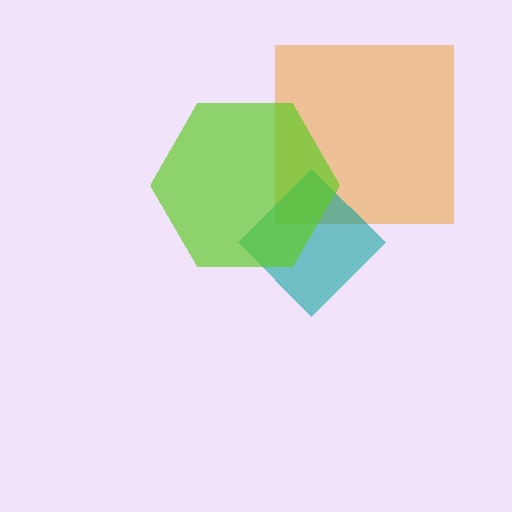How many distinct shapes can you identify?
There are 3 distinct shapes: an orange square, a teal diamond, a lime hexagon.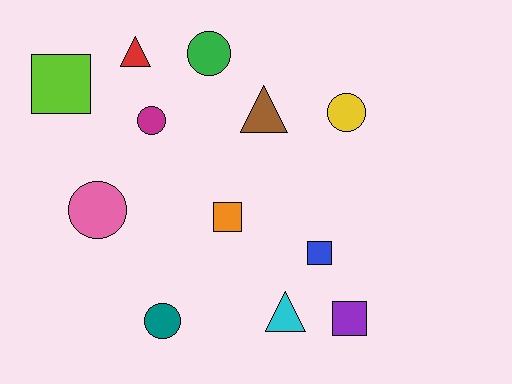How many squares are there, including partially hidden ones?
There are 4 squares.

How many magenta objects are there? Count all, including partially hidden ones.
There is 1 magenta object.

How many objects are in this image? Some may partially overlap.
There are 12 objects.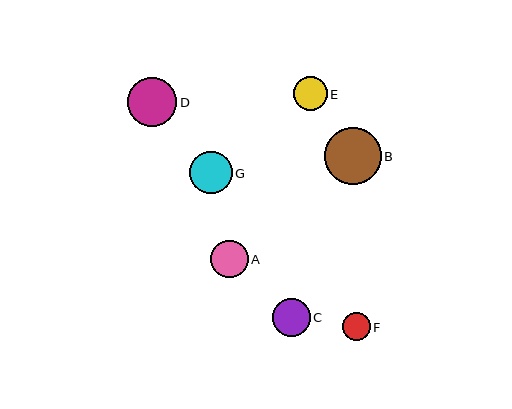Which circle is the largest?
Circle B is the largest with a size of approximately 57 pixels.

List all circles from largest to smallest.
From largest to smallest: B, D, G, A, C, E, F.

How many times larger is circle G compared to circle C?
Circle G is approximately 1.1 times the size of circle C.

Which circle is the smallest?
Circle F is the smallest with a size of approximately 28 pixels.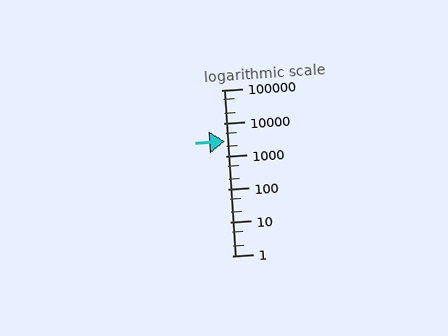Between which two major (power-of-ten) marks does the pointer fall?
The pointer is between 1000 and 10000.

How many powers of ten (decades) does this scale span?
The scale spans 5 decades, from 1 to 100000.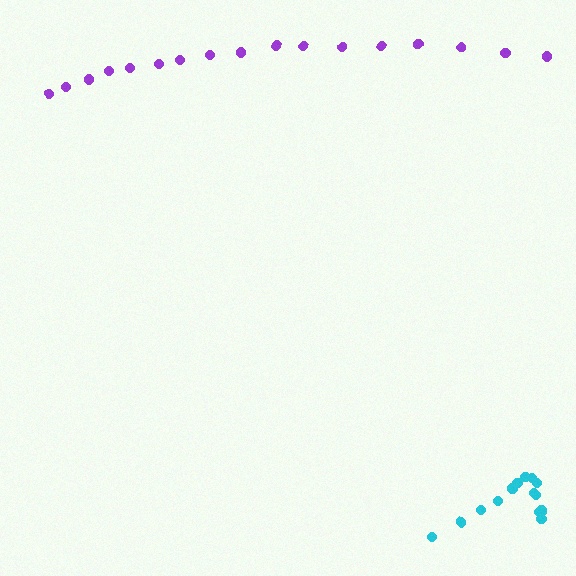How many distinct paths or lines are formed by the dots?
There are 2 distinct paths.